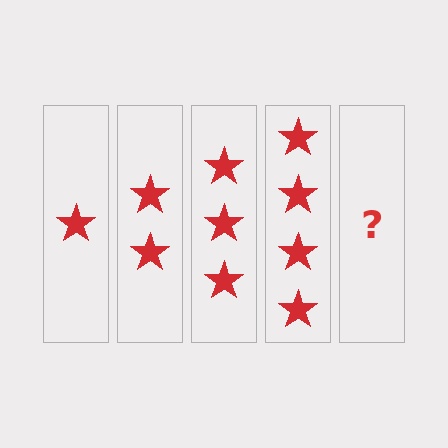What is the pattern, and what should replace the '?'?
The pattern is that each step adds one more star. The '?' should be 5 stars.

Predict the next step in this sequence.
The next step is 5 stars.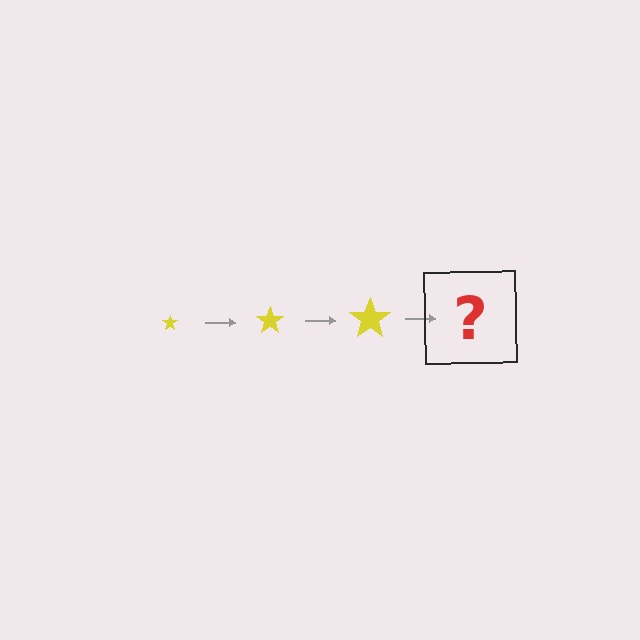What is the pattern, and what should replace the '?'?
The pattern is that the star gets progressively larger each step. The '?' should be a yellow star, larger than the previous one.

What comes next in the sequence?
The next element should be a yellow star, larger than the previous one.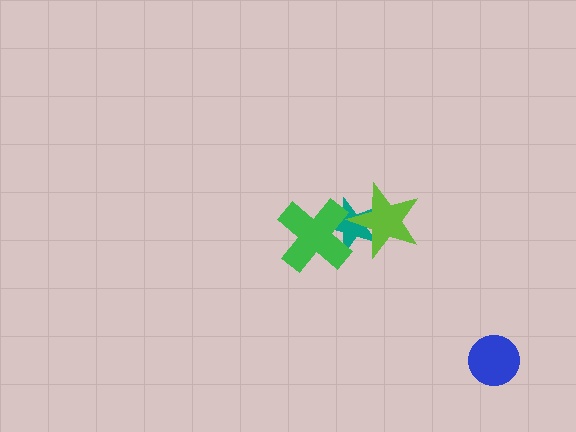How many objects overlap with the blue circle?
0 objects overlap with the blue circle.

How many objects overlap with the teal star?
2 objects overlap with the teal star.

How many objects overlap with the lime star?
1 object overlaps with the lime star.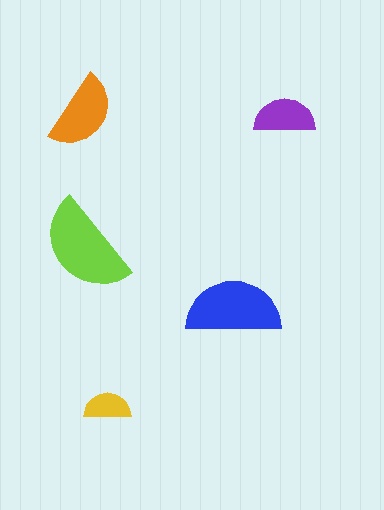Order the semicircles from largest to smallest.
the lime one, the blue one, the orange one, the purple one, the yellow one.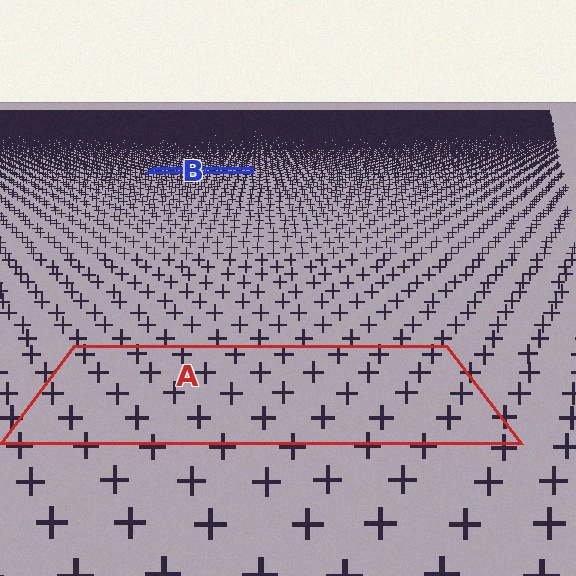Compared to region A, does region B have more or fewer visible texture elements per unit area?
Region B has more texture elements per unit area — they are packed more densely because it is farther away.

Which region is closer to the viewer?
Region A is closer. The texture elements there are larger and more spread out.